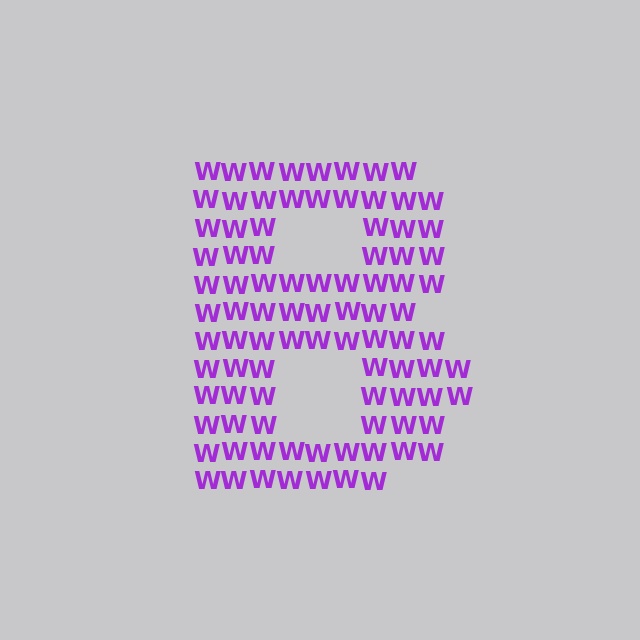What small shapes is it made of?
It is made of small letter W's.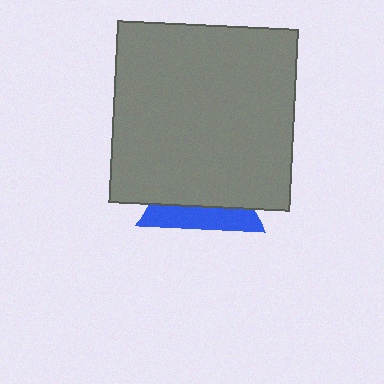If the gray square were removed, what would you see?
You would see the complete blue triangle.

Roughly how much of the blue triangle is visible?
A small part of it is visible (roughly 35%).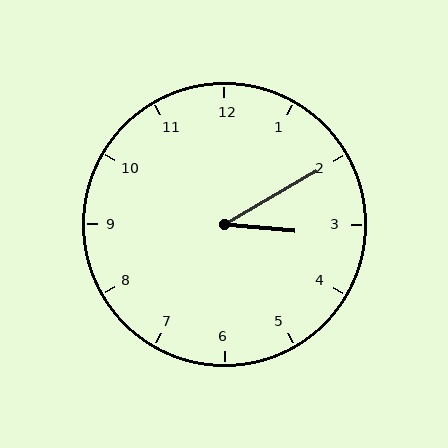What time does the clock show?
3:10.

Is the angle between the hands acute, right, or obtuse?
It is acute.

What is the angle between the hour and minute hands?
Approximately 35 degrees.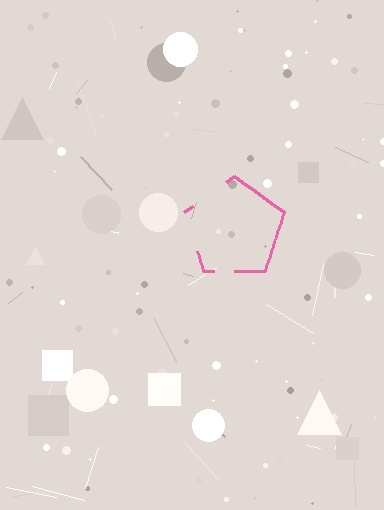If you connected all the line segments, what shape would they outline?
They would outline a pentagon.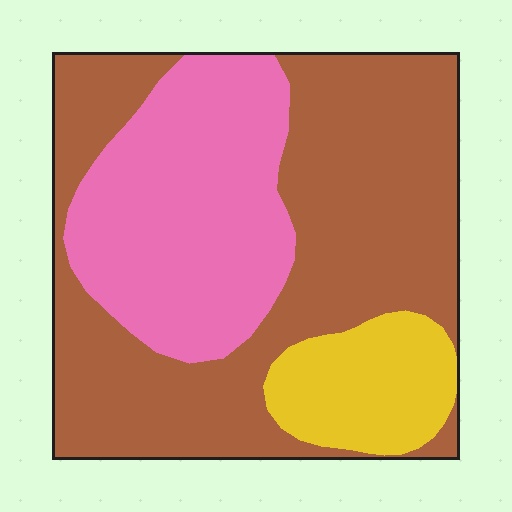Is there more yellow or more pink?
Pink.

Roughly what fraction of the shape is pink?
Pink takes up about one third (1/3) of the shape.